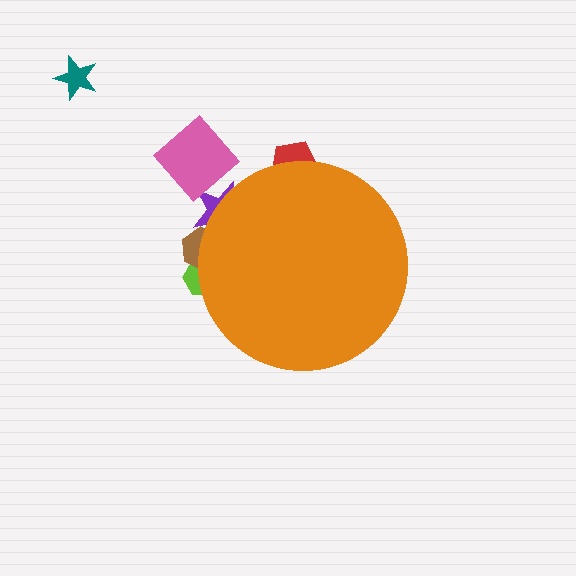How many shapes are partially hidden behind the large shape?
4 shapes are partially hidden.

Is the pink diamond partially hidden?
No, the pink diamond is fully visible.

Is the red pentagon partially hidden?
Yes, the red pentagon is partially hidden behind the orange circle.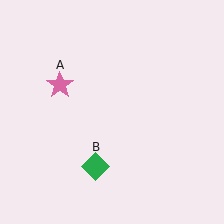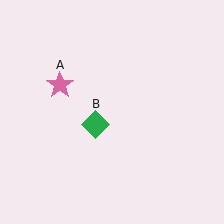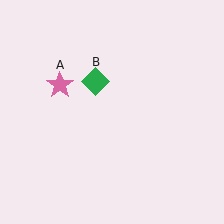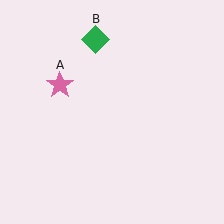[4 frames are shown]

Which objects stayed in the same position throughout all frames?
Pink star (object A) remained stationary.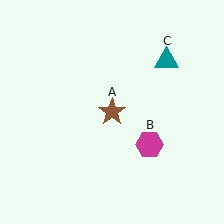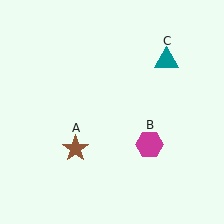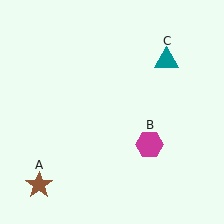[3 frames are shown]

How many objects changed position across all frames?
1 object changed position: brown star (object A).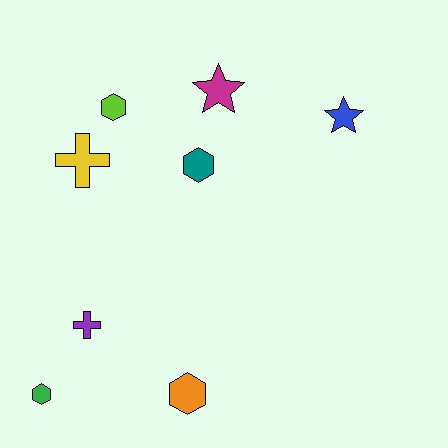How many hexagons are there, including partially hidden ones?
There are 4 hexagons.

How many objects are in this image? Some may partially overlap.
There are 8 objects.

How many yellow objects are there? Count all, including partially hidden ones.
There is 1 yellow object.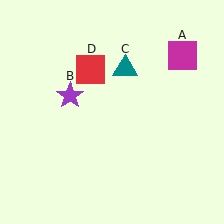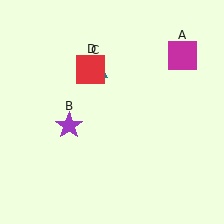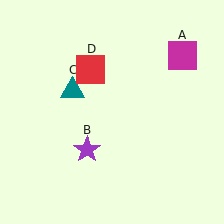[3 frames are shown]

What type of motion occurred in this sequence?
The purple star (object B), teal triangle (object C) rotated counterclockwise around the center of the scene.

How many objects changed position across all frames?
2 objects changed position: purple star (object B), teal triangle (object C).